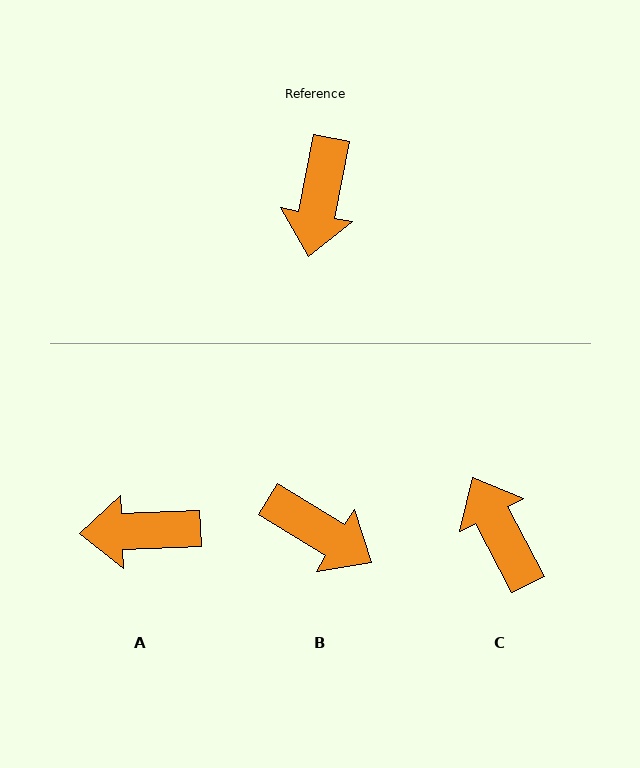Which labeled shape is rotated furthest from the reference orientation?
C, about 141 degrees away.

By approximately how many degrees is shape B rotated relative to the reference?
Approximately 70 degrees counter-clockwise.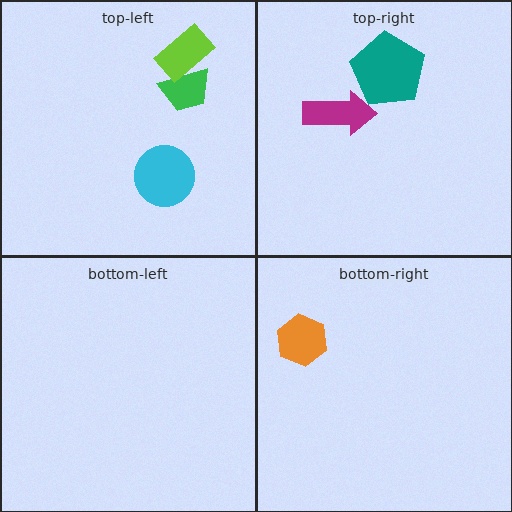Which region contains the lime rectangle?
The top-left region.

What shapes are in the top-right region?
The teal pentagon, the magenta arrow.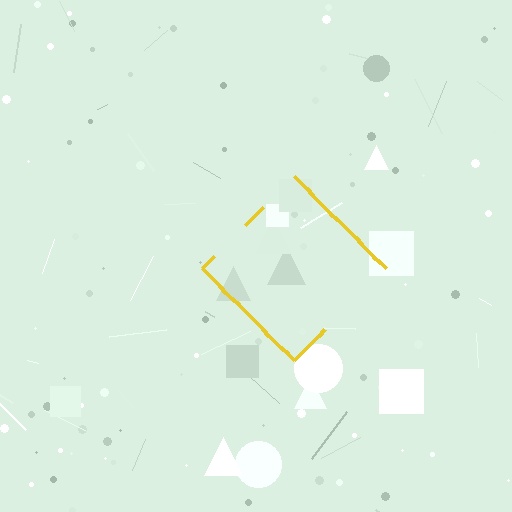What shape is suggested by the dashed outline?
The dashed outline suggests a diamond.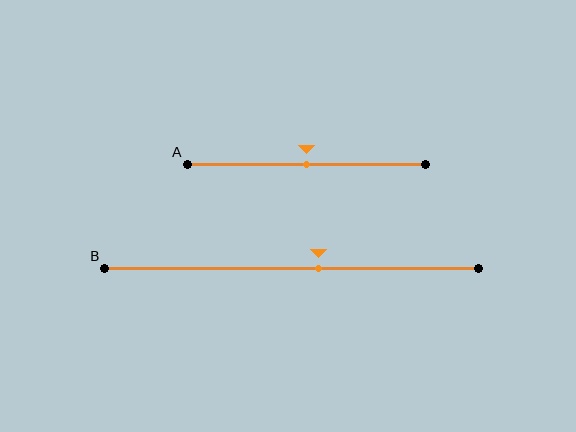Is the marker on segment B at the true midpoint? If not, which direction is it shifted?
No, the marker on segment B is shifted to the right by about 7% of the segment length.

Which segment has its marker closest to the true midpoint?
Segment A has its marker closest to the true midpoint.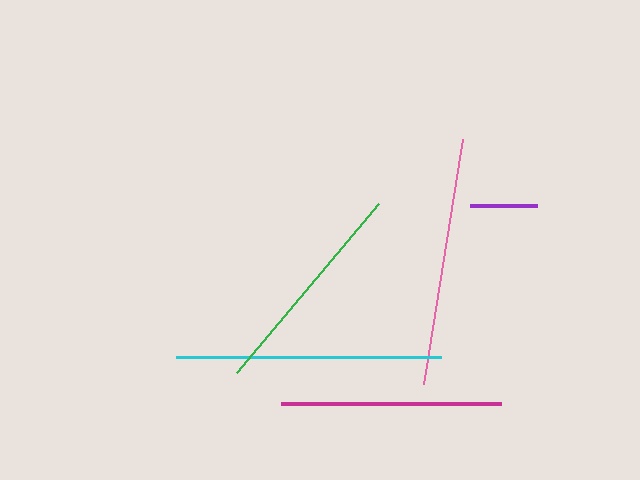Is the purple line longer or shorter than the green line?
The green line is longer than the purple line.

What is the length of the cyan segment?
The cyan segment is approximately 265 pixels long.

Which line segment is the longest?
The cyan line is the longest at approximately 265 pixels.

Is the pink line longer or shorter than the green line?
The pink line is longer than the green line.